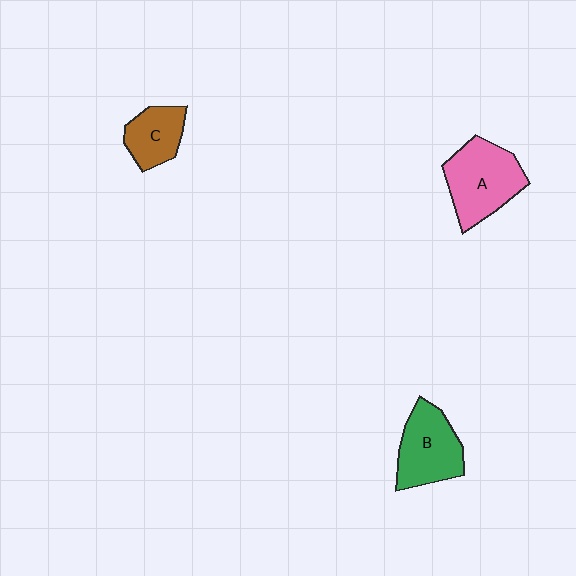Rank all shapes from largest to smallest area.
From largest to smallest: A (pink), B (green), C (brown).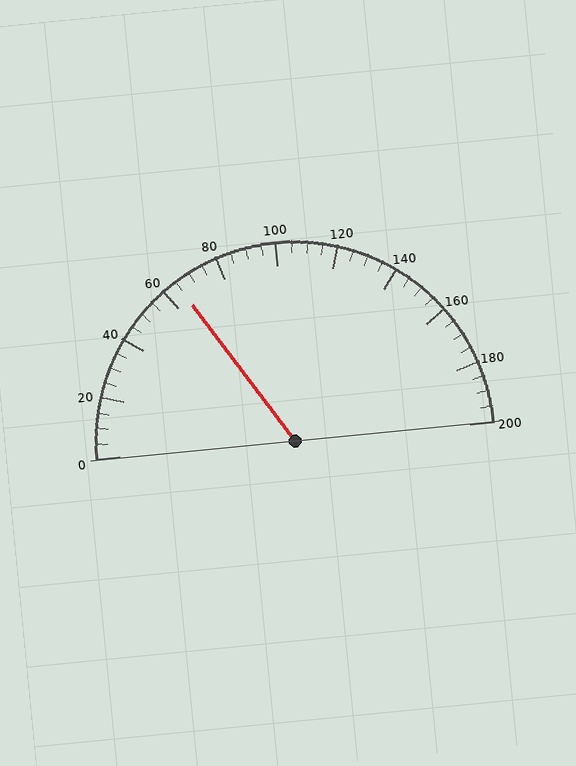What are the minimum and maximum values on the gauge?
The gauge ranges from 0 to 200.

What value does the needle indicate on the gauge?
The needle indicates approximately 65.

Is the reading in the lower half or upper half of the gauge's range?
The reading is in the lower half of the range (0 to 200).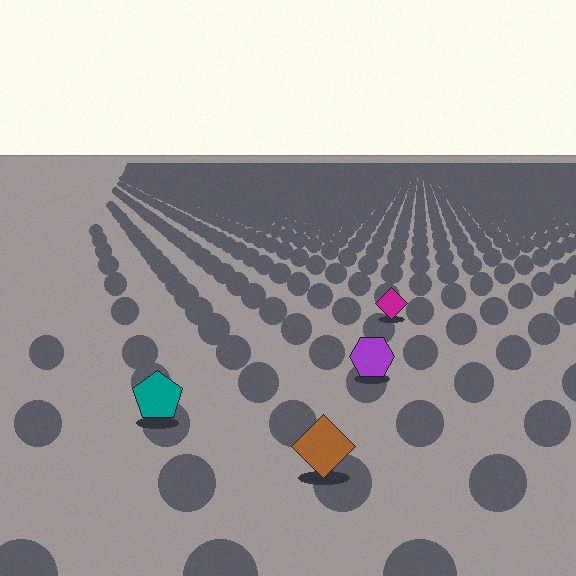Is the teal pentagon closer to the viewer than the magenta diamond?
Yes. The teal pentagon is closer — you can tell from the texture gradient: the ground texture is coarser near it.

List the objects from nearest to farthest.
From nearest to farthest: the brown diamond, the teal pentagon, the purple hexagon, the magenta diamond.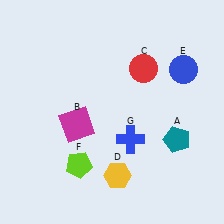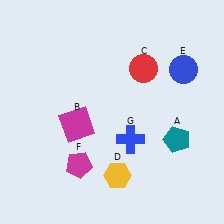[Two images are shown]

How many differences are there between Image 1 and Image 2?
There is 1 difference between the two images.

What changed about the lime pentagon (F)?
In Image 1, F is lime. In Image 2, it changed to magenta.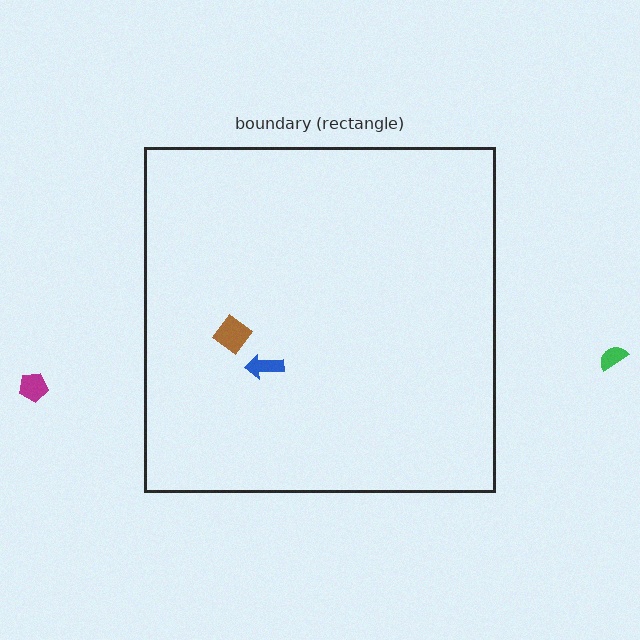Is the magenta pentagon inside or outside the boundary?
Outside.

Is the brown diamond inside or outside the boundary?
Inside.